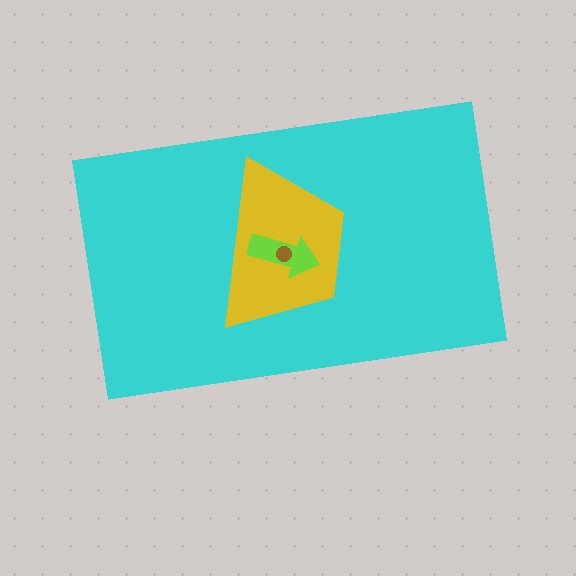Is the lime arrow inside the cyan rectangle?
Yes.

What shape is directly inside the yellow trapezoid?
The lime arrow.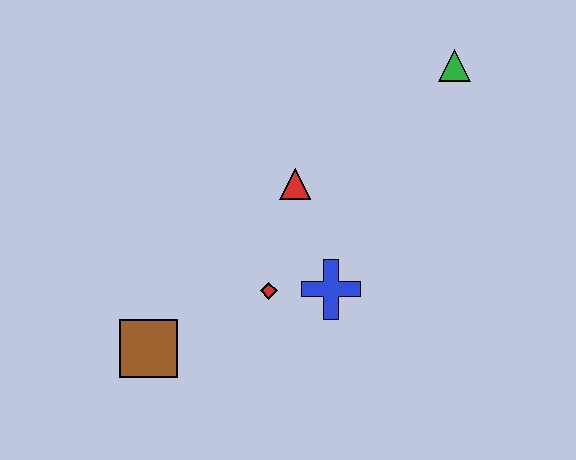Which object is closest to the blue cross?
The red diamond is closest to the blue cross.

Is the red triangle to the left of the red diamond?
No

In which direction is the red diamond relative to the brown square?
The red diamond is to the right of the brown square.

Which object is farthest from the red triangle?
The brown square is farthest from the red triangle.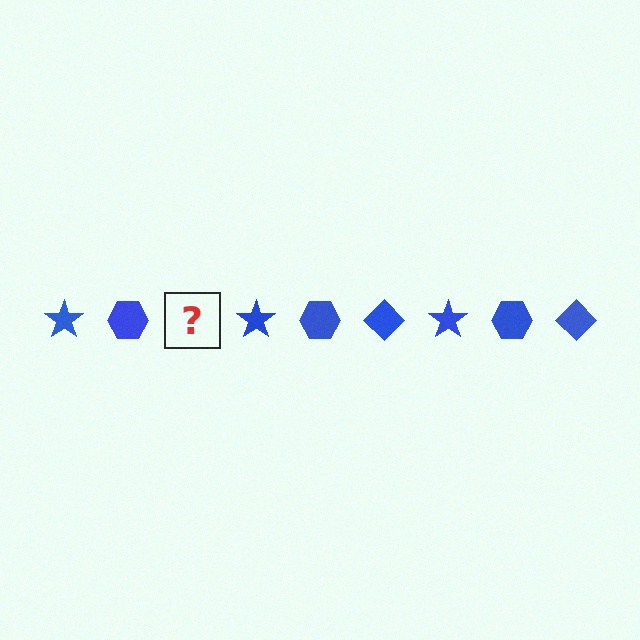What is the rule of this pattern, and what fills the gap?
The rule is that the pattern cycles through star, hexagon, diamond shapes in blue. The gap should be filled with a blue diamond.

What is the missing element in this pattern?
The missing element is a blue diamond.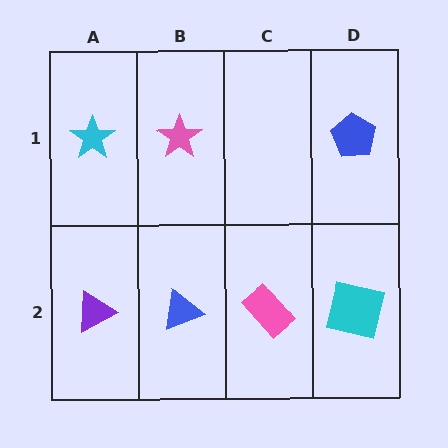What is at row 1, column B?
A pink star.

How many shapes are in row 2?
4 shapes.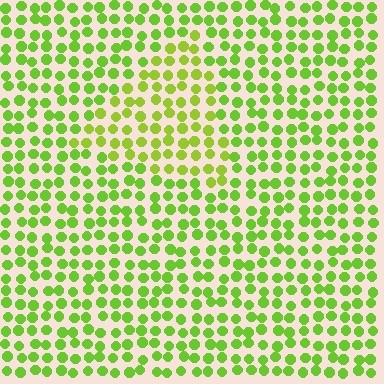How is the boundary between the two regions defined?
The boundary is defined purely by a slight shift in hue (about 17 degrees). Spacing, size, and orientation are identical on both sides.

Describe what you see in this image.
The image is filled with small lime elements in a uniform arrangement. A triangle-shaped region is visible where the elements are tinted to a slightly different hue, forming a subtle color boundary.